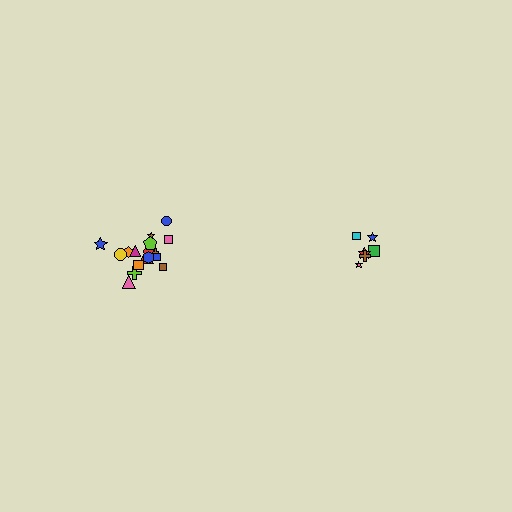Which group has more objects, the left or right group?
The left group.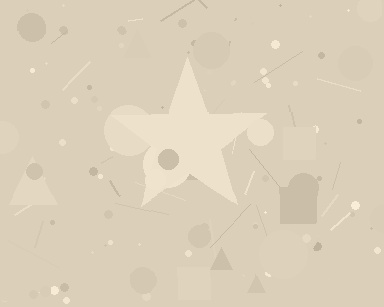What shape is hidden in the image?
A star is hidden in the image.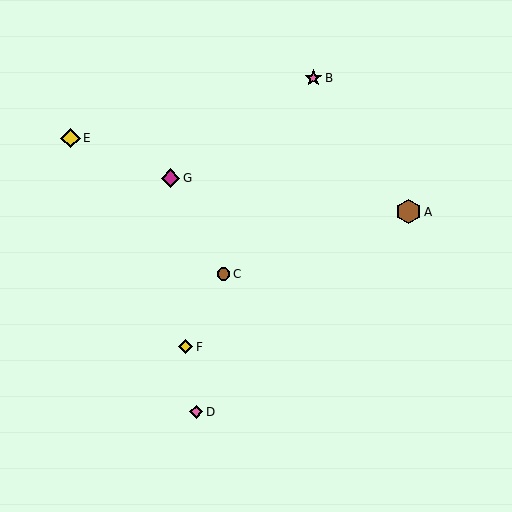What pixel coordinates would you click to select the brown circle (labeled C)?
Click at (224, 274) to select the brown circle C.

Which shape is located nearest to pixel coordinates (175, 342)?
The yellow diamond (labeled F) at (186, 347) is nearest to that location.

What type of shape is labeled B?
Shape B is a pink star.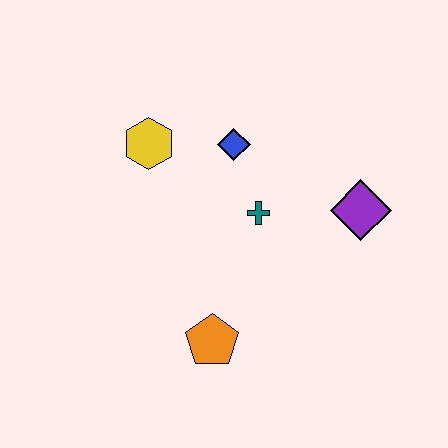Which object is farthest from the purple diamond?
The yellow hexagon is farthest from the purple diamond.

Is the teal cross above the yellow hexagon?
No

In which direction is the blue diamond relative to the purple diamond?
The blue diamond is to the left of the purple diamond.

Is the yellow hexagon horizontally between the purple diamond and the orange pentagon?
No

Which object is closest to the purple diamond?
The teal cross is closest to the purple diamond.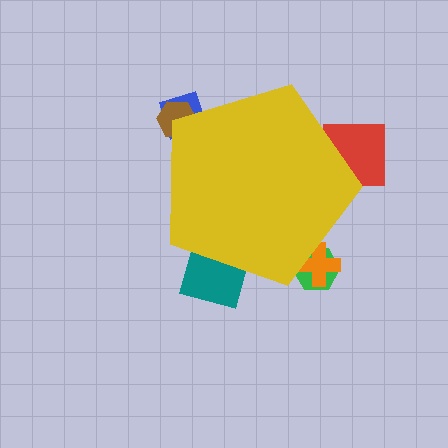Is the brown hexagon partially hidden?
Yes, the brown hexagon is partially hidden behind the yellow pentagon.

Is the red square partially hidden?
Yes, the red square is partially hidden behind the yellow pentagon.